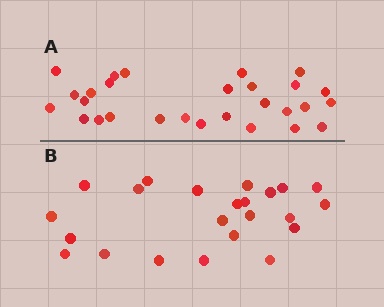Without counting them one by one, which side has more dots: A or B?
Region A (the top region) has more dots.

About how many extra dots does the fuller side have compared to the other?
Region A has about 5 more dots than region B.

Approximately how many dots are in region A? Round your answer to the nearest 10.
About 30 dots. (The exact count is 28, which rounds to 30.)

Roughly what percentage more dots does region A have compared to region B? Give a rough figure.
About 20% more.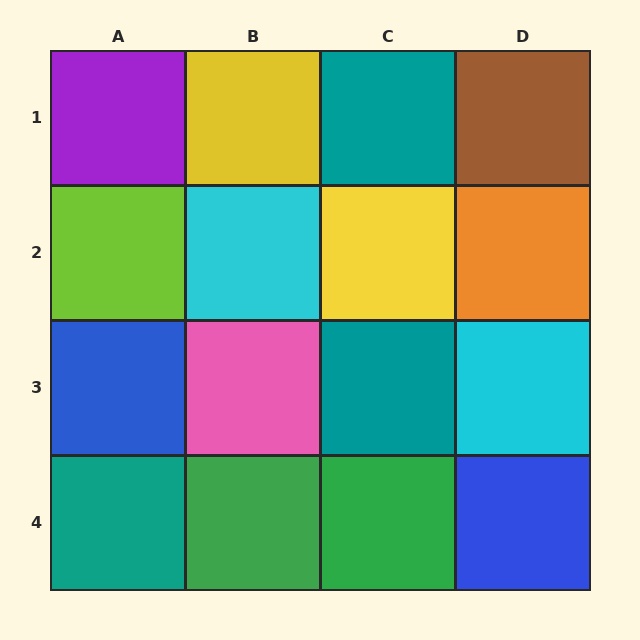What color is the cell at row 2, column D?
Orange.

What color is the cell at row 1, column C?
Teal.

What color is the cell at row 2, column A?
Lime.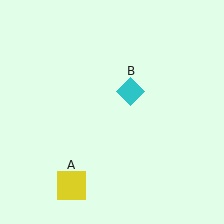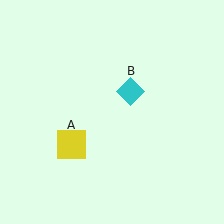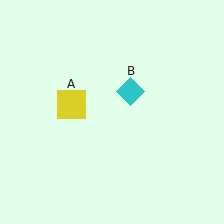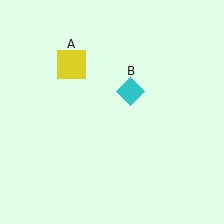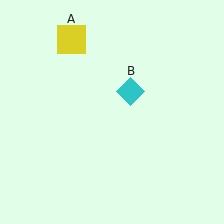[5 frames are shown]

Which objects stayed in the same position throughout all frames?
Cyan diamond (object B) remained stationary.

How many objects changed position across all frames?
1 object changed position: yellow square (object A).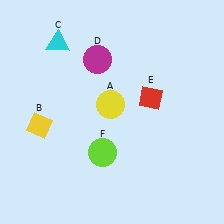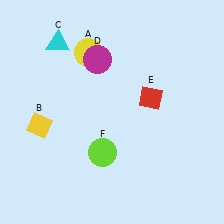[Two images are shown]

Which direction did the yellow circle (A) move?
The yellow circle (A) moved up.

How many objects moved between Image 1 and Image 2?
1 object moved between the two images.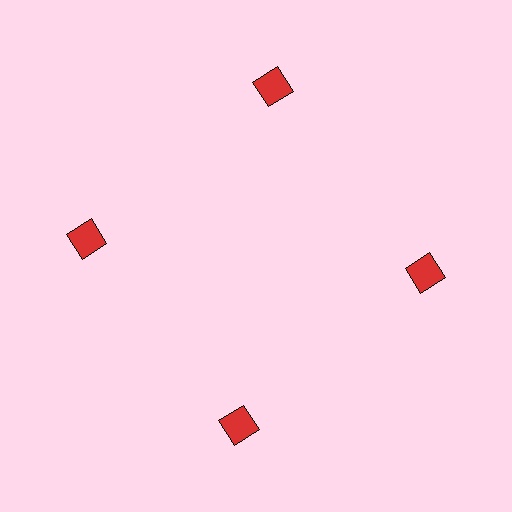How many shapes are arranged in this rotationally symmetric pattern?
There are 4 shapes, arranged in 4 groups of 1.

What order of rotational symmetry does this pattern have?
This pattern has 4-fold rotational symmetry.